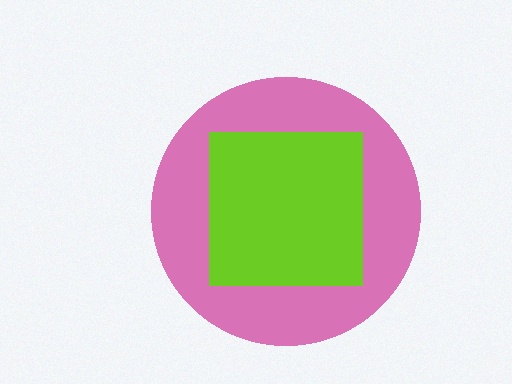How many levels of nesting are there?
2.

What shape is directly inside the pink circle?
The lime square.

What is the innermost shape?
The lime square.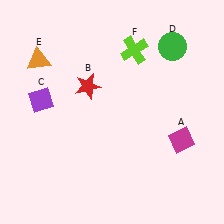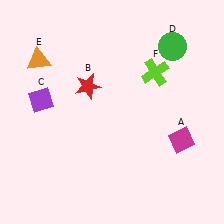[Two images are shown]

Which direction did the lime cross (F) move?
The lime cross (F) moved down.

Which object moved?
The lime cross (F) moved down.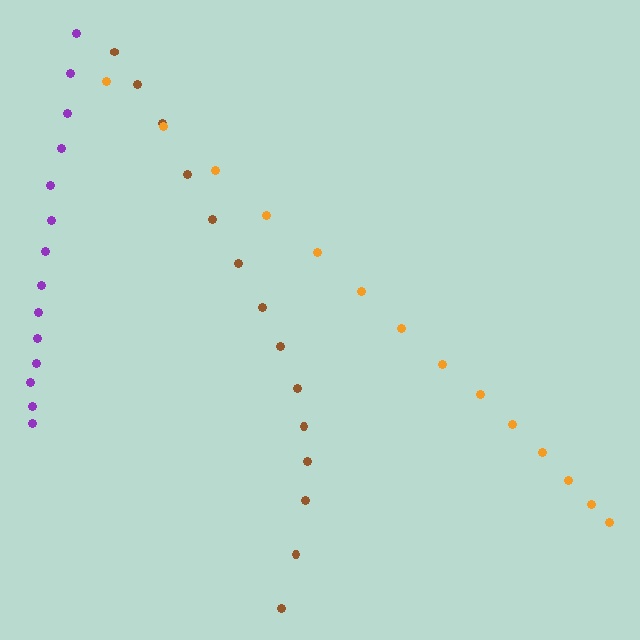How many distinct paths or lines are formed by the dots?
There are 3 distinct paths.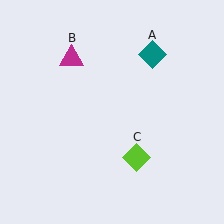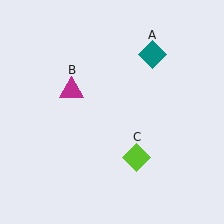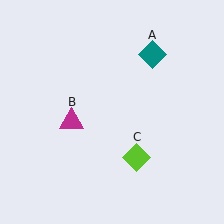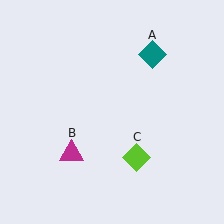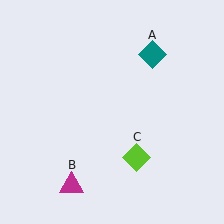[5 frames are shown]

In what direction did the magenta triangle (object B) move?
The magenta triangle (object B) moved down.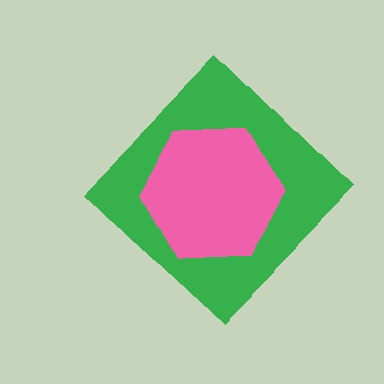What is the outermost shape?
The green diamond.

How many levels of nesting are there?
2.